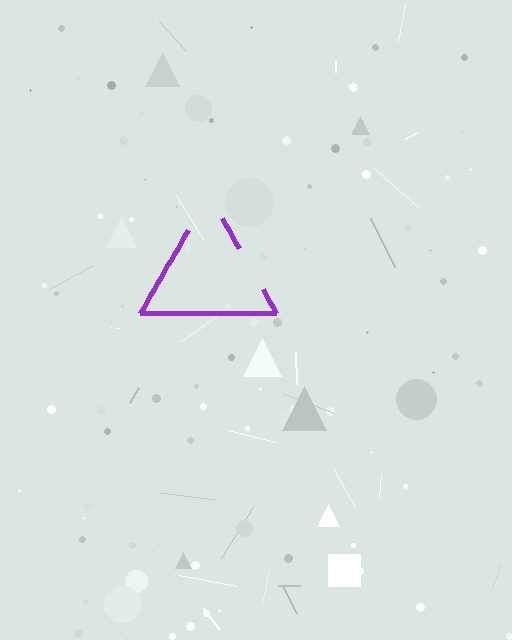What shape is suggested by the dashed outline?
The dashed outline suggests a triangle.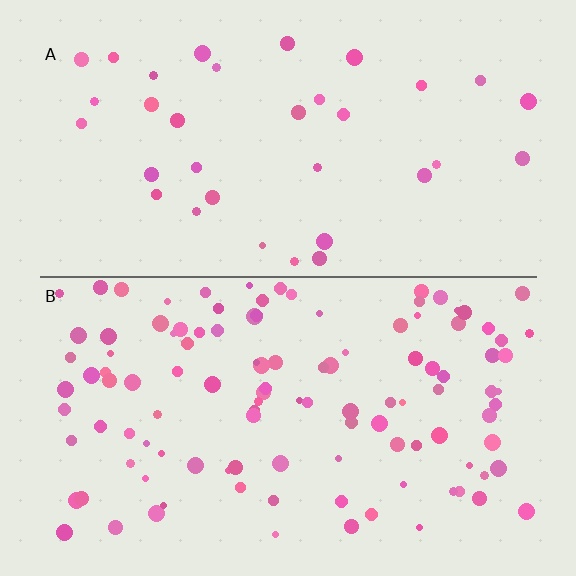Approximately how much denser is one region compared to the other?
Approximately 3.3× — region B over region A.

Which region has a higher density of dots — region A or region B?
B (the bottom).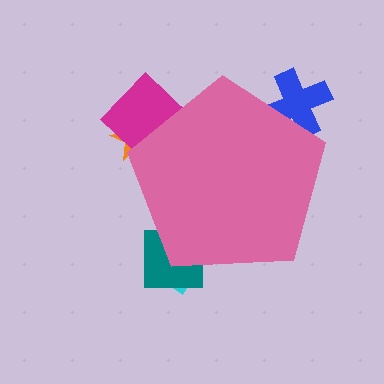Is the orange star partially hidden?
Yes, the orange star is partially hidden behind the pink pentagon.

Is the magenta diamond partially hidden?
Yes, the magenta diamond is partially hidden behind the pink pentagon.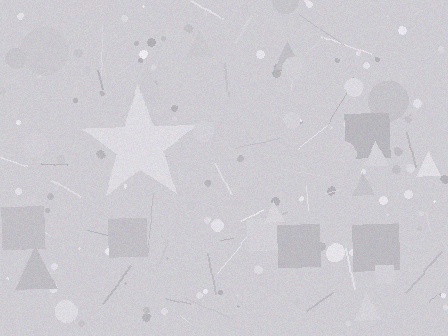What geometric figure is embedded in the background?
A star is embedded in the background.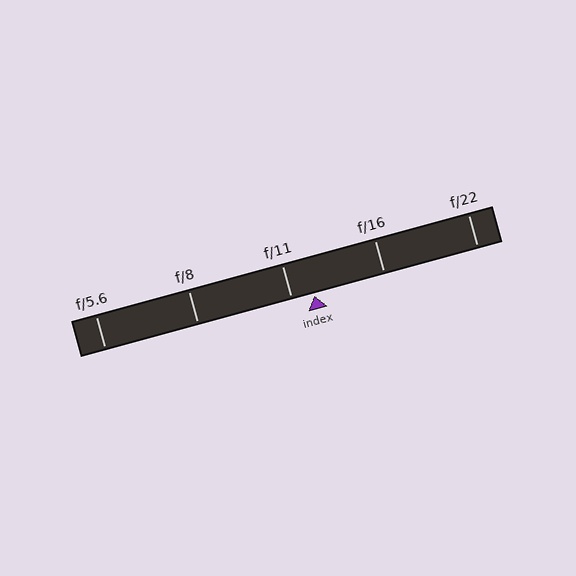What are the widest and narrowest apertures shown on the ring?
The widest aperture shown is f/5.6 and the narrowest is f/22.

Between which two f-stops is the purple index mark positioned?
The index mark is between f/11 and f/16.